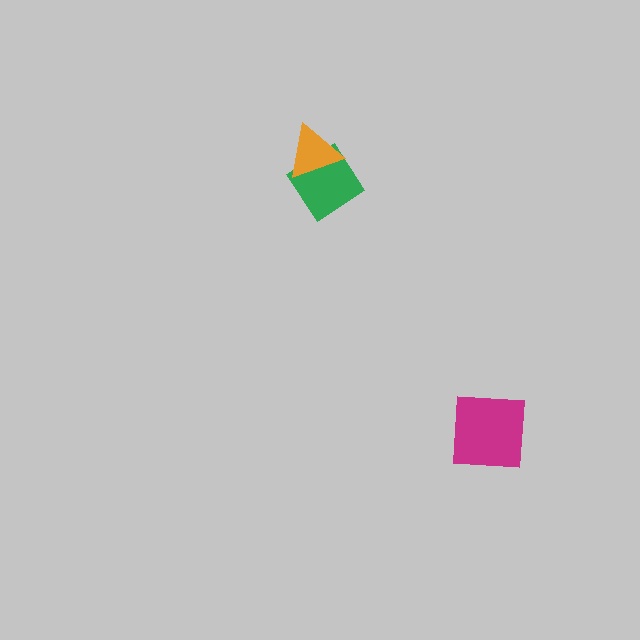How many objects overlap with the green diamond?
1 object overlaps with the green diamond.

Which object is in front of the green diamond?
The orange triangle is in front of the green diamond.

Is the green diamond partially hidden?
Yes, it is partially covered by another shape.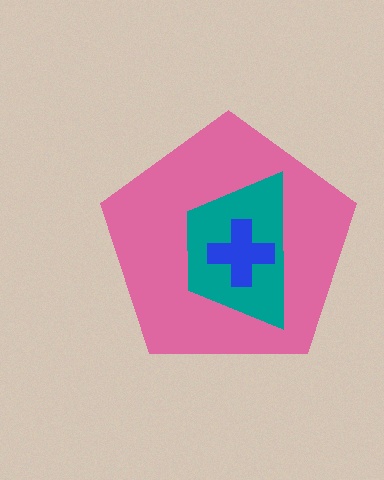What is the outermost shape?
The pink pentagon.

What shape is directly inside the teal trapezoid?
The blue cross.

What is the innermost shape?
The blue cross.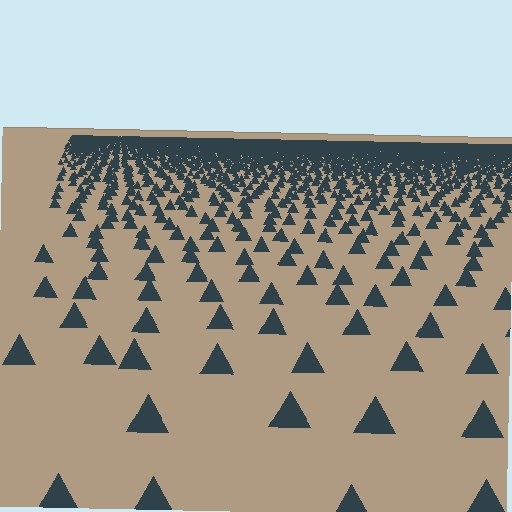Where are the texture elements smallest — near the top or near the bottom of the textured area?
Near the top.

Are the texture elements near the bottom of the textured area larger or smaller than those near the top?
Larger. Near the bottom, elements are closer to the viewer and appear at a bigger on-screen size.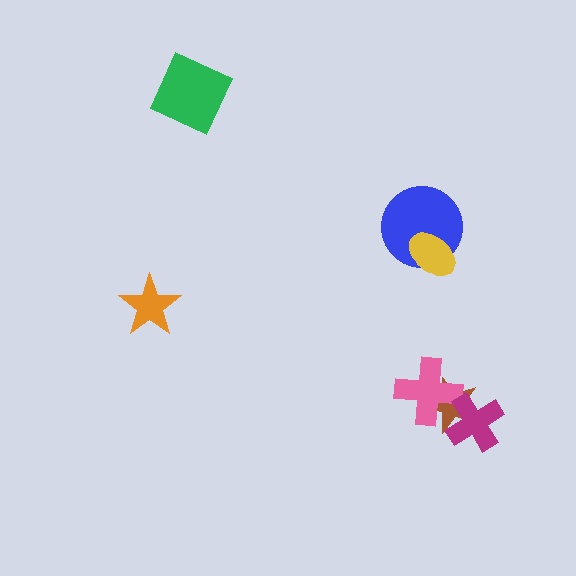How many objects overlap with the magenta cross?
2 objects overlap with the magenta cross.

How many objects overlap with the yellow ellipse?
1 object overlaps with the yellow ellipse.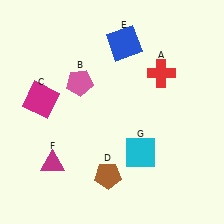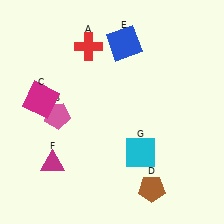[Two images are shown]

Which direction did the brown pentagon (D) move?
The brown pentagon (D) moved right.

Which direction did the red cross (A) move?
The red cross (A) moved left.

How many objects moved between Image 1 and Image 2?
3 objects moved between the two images.